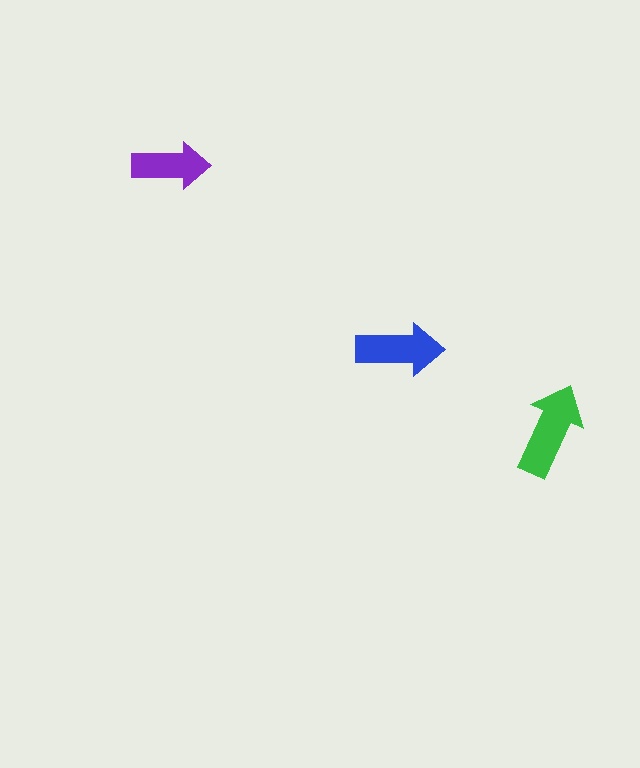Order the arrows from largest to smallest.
the green one, the blue one, the purple one.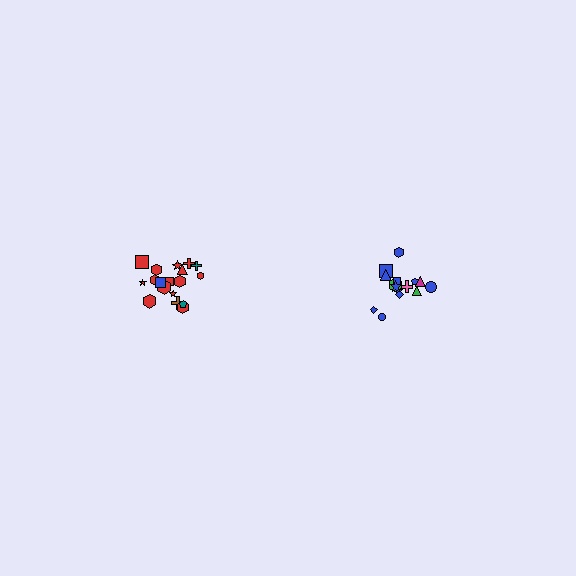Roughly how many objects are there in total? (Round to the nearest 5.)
Roughly 35 objects in total.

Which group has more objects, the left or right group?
The left group.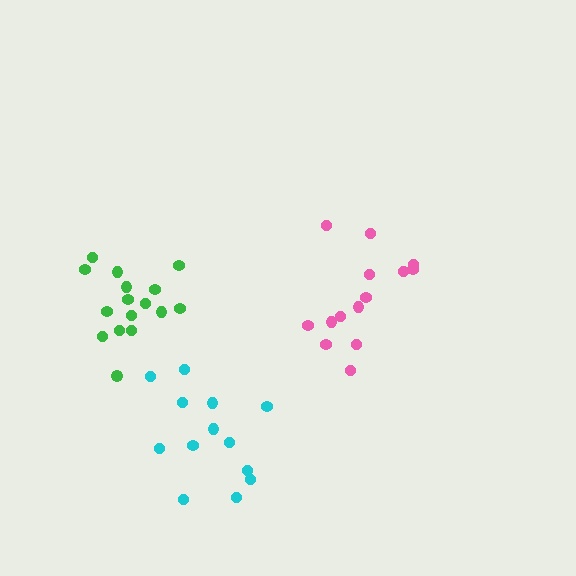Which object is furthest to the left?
The green cluster is leftmost.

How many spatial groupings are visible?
There are 3 spatial groupings.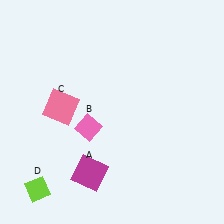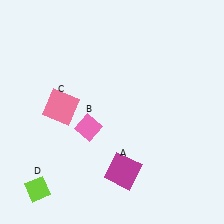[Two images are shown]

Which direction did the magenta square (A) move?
The magenta square (A) moved right.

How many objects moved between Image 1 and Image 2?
1 object moved between the two images.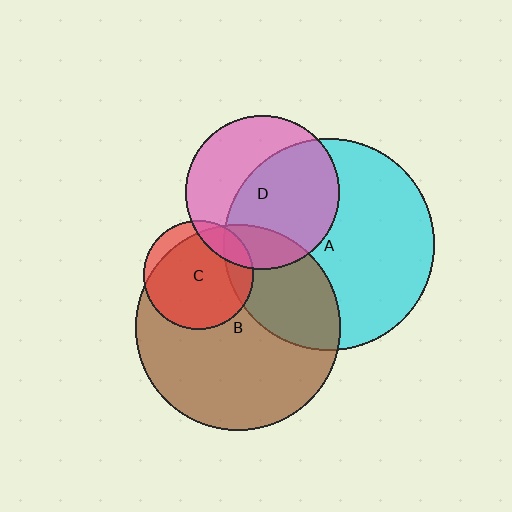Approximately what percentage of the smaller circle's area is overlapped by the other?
Approximately 85%.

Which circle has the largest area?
Circle A (cyan).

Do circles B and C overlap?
Yes.